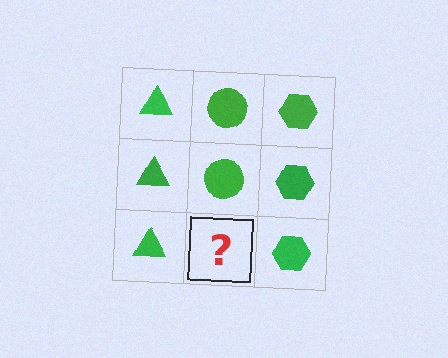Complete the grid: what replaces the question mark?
The question mark should be replaced with a green circle.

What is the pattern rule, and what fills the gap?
The rule is that each column has a consistent shape. The gap should be filled with a green circle.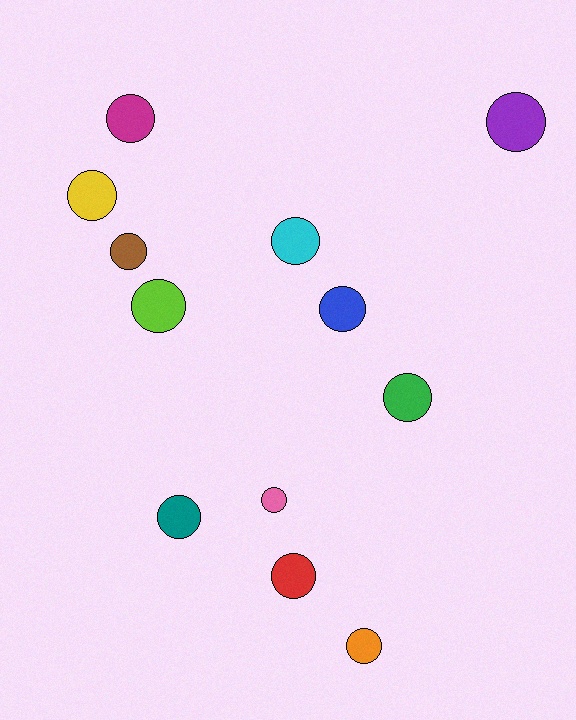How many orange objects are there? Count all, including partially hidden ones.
There is 1 orange object.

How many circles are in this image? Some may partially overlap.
There are 12 circles.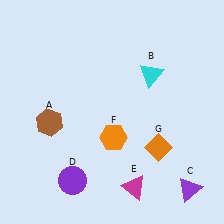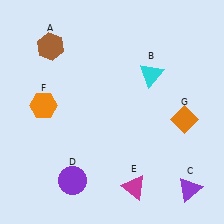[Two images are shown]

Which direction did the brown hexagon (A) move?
The brown hexagon (A) moved up.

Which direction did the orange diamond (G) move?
The orange diamond (G) moved up.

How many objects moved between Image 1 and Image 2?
3 objects moved between the two images.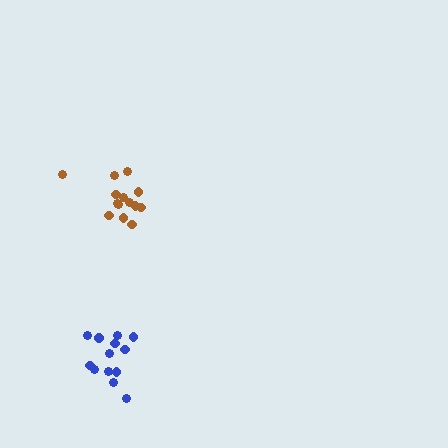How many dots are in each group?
Group 1: 13 dots, Group 2: 14 dots (27 total).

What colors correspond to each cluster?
The clusters are colored: blue, brown.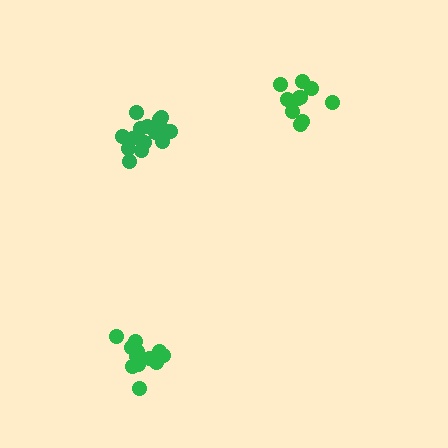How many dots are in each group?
Group 1: 14 dots, Group 2: 15 dots, Group 3: 11 dots (40 total).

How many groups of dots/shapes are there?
There are 3 groups.